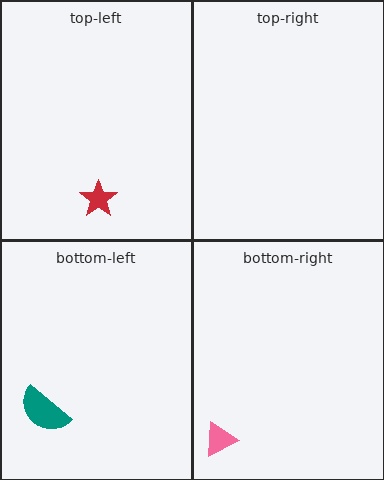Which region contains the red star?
The top-left region.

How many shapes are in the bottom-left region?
1.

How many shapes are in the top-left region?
1.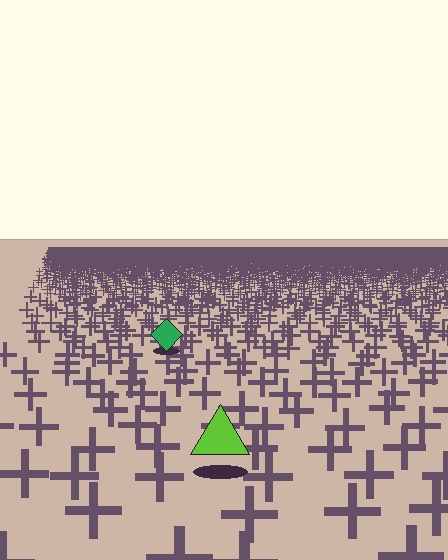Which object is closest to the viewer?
The lime triangle is closest. The texture marks near it are larger and more spread out.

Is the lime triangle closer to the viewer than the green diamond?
Yes. The lime triangle is closer — you can tell from the texture gradient: the ground texture is coarser near it.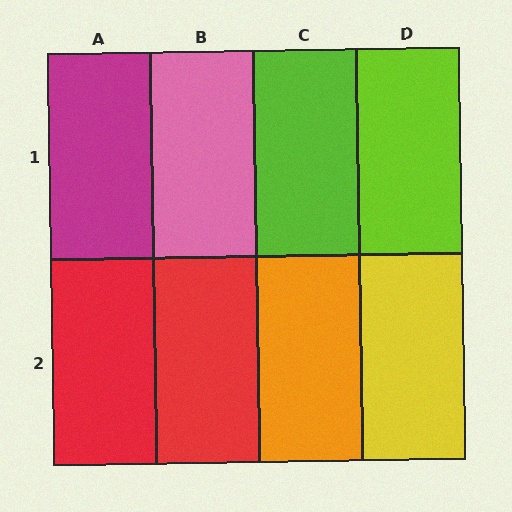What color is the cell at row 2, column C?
Orange.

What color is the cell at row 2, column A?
Red.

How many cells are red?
2 cells are red.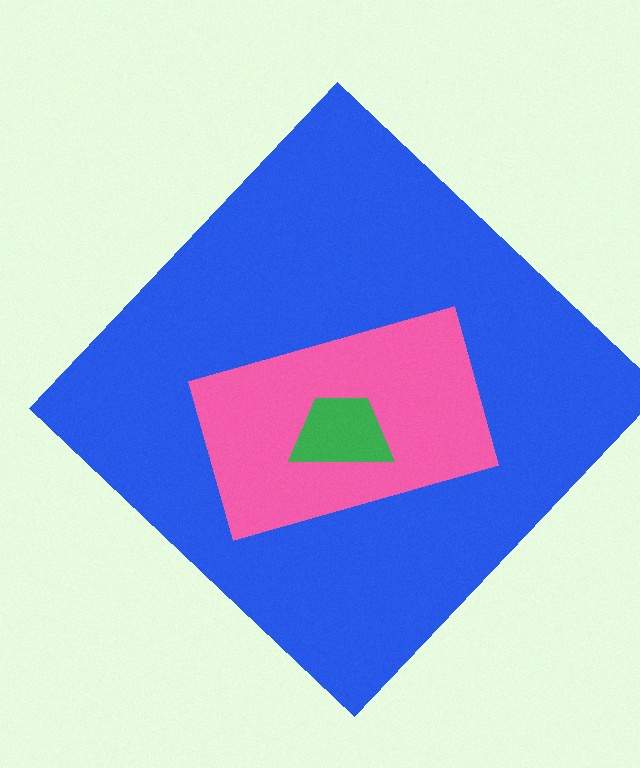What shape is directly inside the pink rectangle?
The green trapezoid.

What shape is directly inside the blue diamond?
The pink rectangle.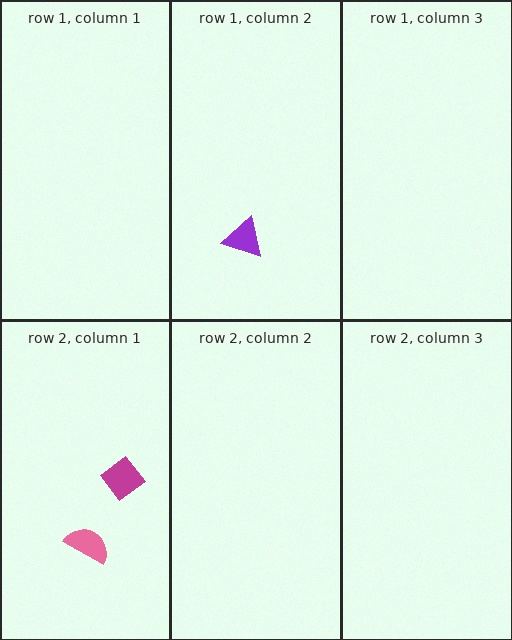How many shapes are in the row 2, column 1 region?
2.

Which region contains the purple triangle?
The row 1, column 2 region.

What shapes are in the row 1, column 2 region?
The purple triangle.